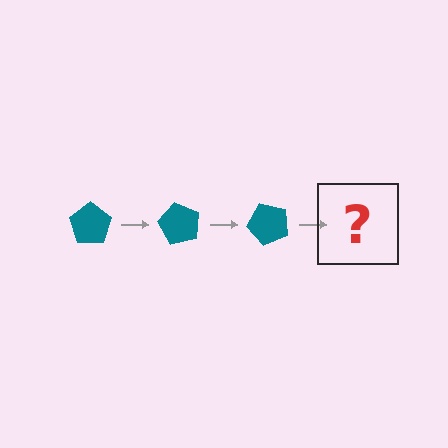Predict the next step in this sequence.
The next step is a teal pentagon rotated 180 degrees.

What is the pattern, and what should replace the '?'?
The pattern is that the pentagon rotates 60 degrees each step. The '?' should be a teal pentagon rotated 180 degrees.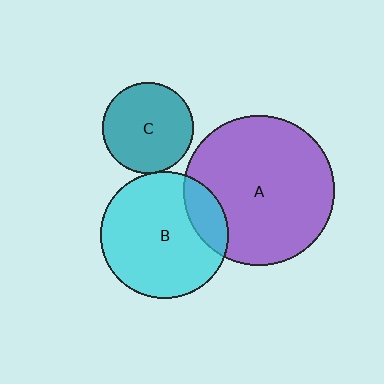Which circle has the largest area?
Circle A (purple).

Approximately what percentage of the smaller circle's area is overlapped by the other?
Approximately 5%.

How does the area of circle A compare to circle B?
Approximately 1.4 times.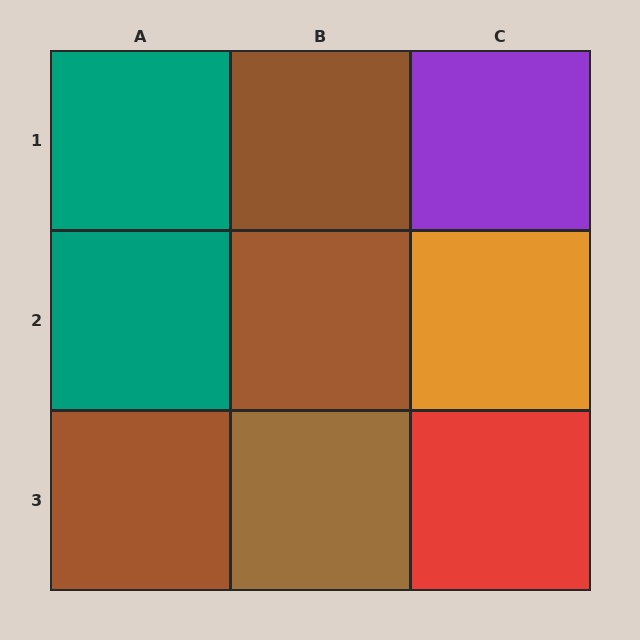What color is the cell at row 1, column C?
Purple.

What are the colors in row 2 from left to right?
Teal, brown, orange.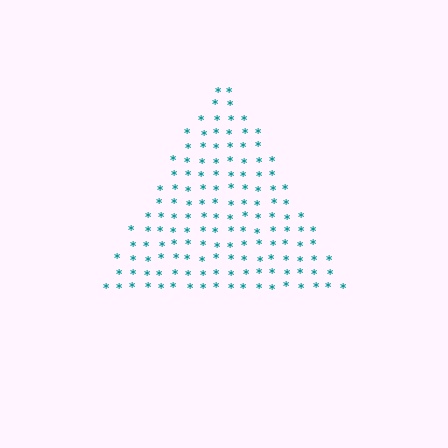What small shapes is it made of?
It is made of small asterisks.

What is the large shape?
The large shape is a triangle.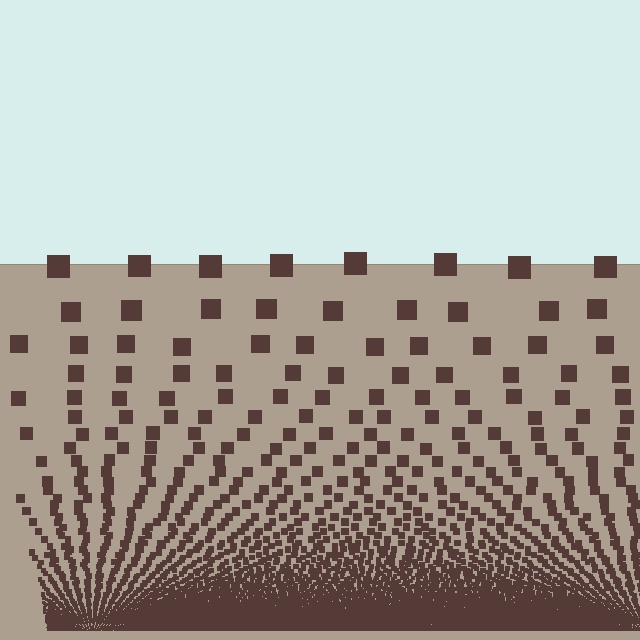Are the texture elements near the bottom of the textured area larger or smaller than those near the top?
Smaller. The gradient is inverted — elements near the bottom are smaller and denser.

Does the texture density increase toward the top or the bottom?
Density increases toward the bottom.